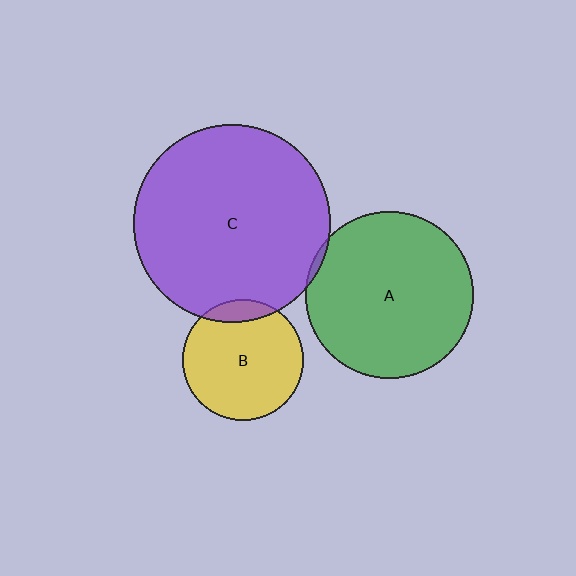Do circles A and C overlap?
Yes.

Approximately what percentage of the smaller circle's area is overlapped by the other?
Approximately 5%.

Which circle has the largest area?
Circle C (purple).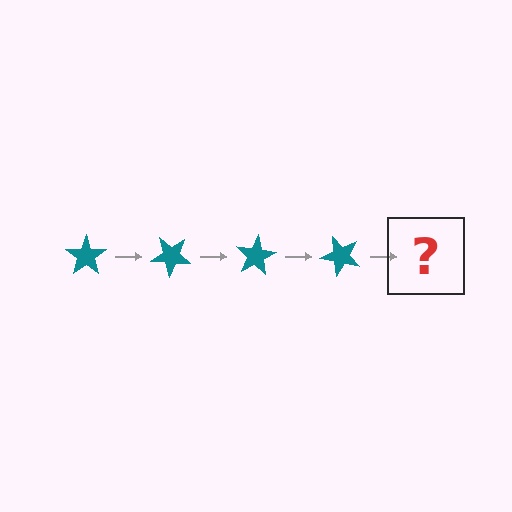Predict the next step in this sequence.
The next step is a teal star rotated 160 degrees.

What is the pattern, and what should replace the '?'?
The pattern is that the star rotates 40 degrees each step. The '?' should be a teal star rotated 160 degrees.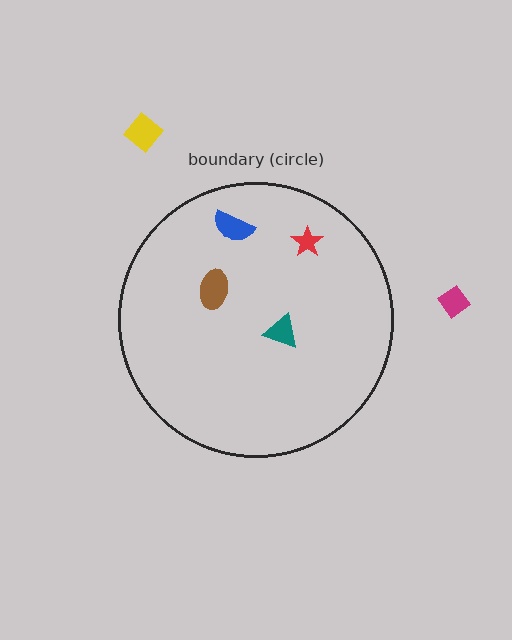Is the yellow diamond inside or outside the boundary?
Outside.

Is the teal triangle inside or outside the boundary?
Inside.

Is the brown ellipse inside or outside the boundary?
Inside.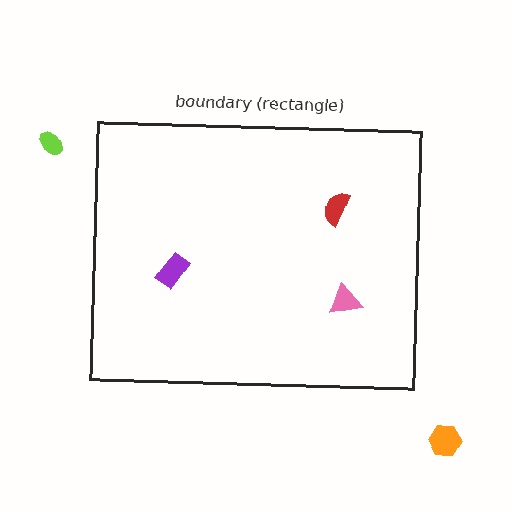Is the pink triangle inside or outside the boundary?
Inside.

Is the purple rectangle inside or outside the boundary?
Inside.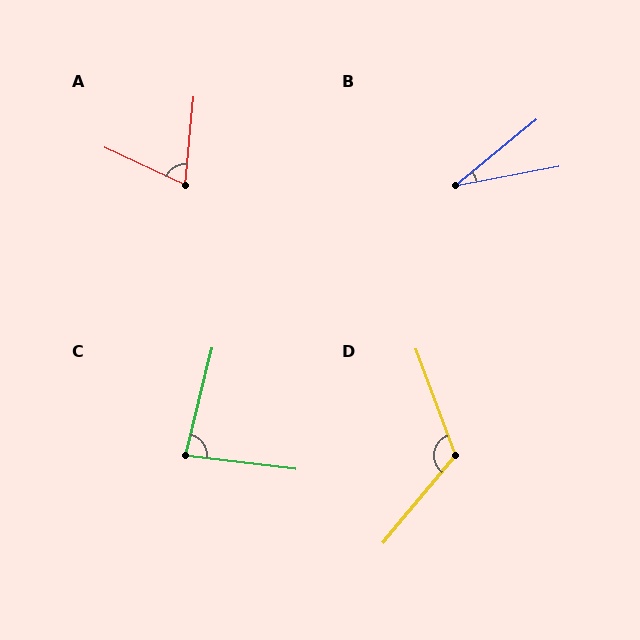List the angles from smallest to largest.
B (29°), A (70°), C (83°), D (120°).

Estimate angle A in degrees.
Approximately 70 degrees.